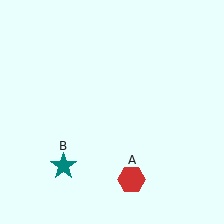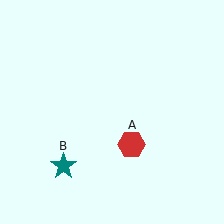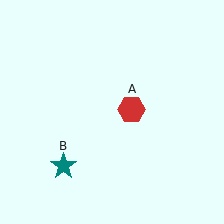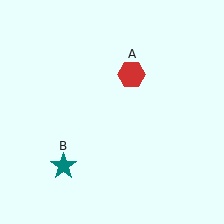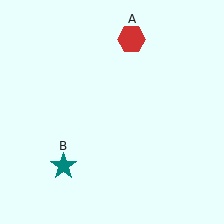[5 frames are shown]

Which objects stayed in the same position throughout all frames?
Teal star (object B) remained stationary.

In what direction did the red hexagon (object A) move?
The red hexagon (object A) moved up.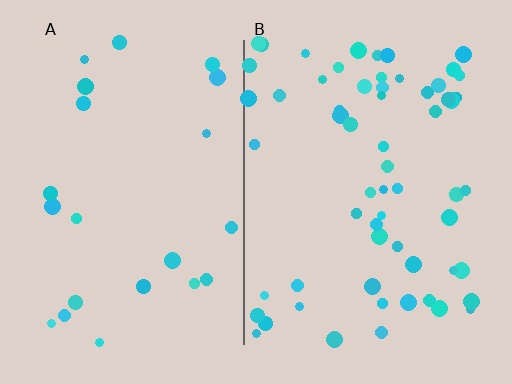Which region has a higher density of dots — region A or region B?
B (the right).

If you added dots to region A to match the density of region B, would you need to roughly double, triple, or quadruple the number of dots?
Approximately triple.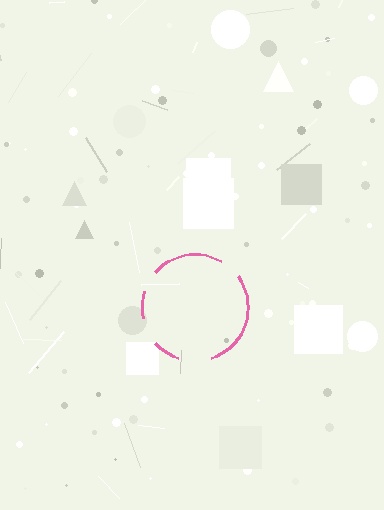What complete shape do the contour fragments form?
The contour fragments form a circle.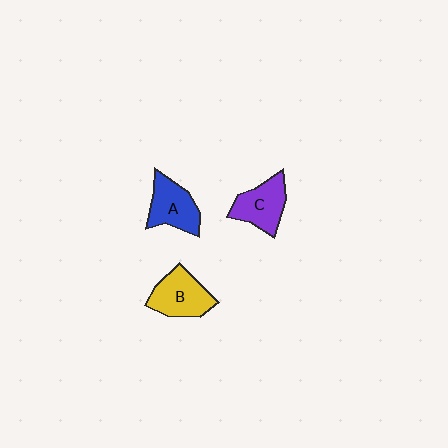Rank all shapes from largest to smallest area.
From largest to smallest: B (yellow), C (purple), A (blue).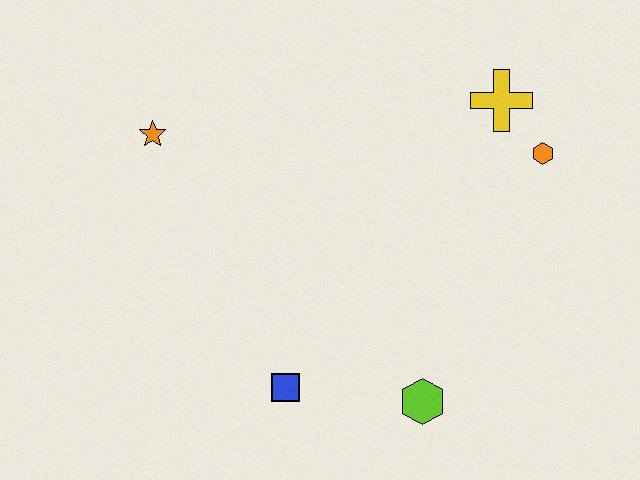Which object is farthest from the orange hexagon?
The orange star is farthest from the orange hexagon.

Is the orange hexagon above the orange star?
No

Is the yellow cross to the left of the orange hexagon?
Yes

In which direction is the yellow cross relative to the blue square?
The yellow cross is above the blue square.